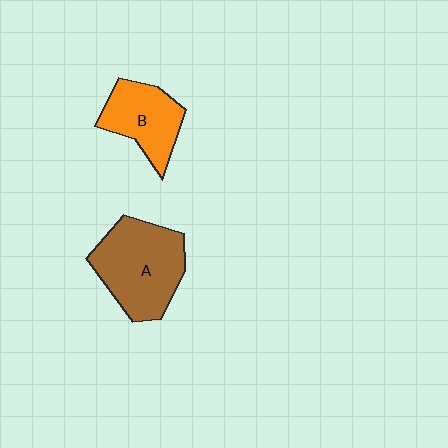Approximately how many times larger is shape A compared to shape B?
Approximately 1.5 times.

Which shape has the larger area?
Shape A (brown).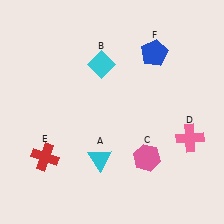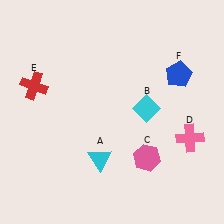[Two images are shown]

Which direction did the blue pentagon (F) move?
The blue pentagon (F) moved right.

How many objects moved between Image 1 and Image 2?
3 objects moved between the two images.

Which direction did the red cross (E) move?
The red cross (E) moved up.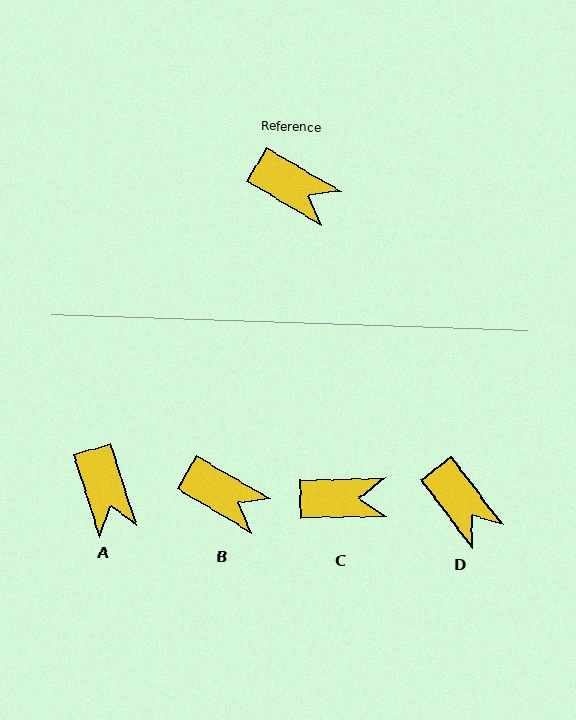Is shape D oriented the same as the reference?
No, it is off by about 22 degrees.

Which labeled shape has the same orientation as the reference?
B.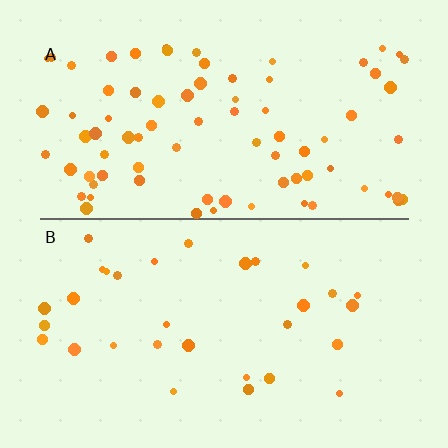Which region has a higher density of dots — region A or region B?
A (the top).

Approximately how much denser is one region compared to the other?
Approximately 2.6× — region A over region B.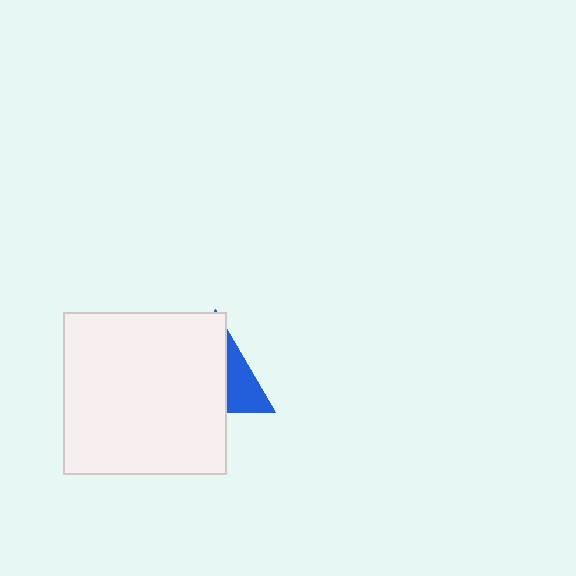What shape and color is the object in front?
The object in front is a white square.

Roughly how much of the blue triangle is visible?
A small part of it is visible (roughly 33%).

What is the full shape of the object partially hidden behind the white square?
The partially hidden object is a blue triangle.